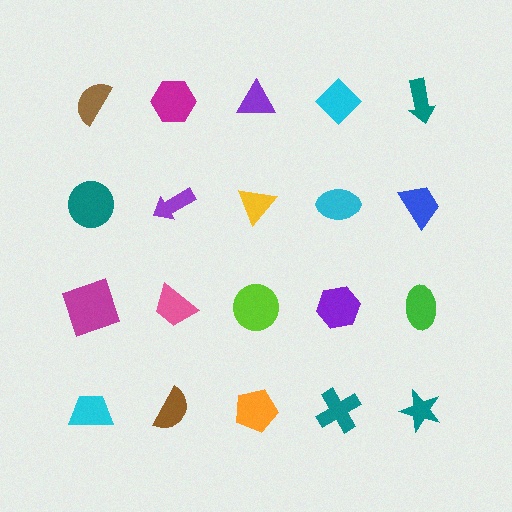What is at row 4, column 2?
A brown semicircle.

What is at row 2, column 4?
A cyan ellipse.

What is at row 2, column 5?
A blue trapezoid.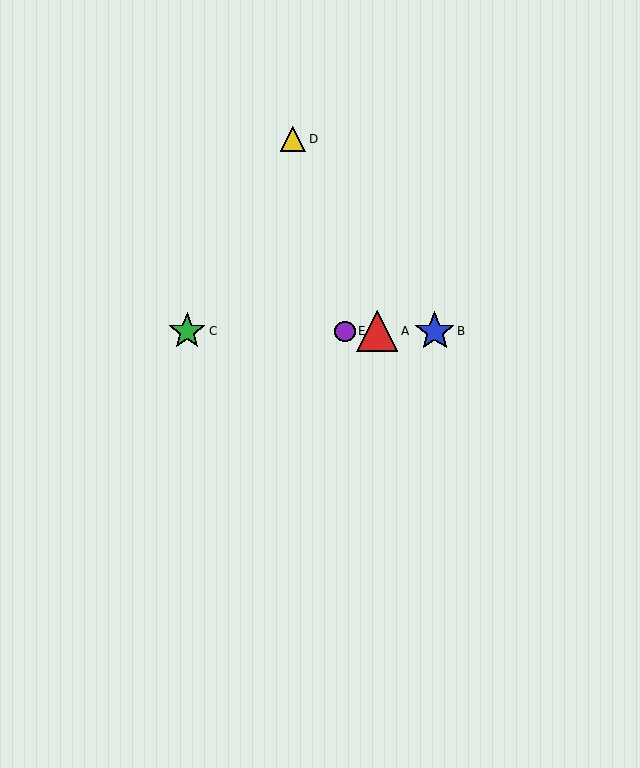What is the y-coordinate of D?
Object D is at y≈139.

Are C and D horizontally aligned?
No, C is at y≈331 and D is at y≈139.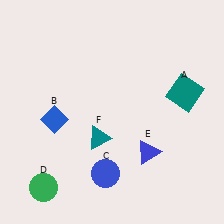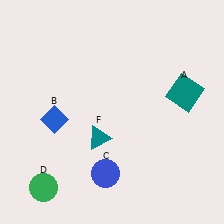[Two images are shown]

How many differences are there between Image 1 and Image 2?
There is 1 difference between the two images.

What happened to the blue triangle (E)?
The blue triangle (E) was removed in Image 2. It was in the bottom-right area of Image 1.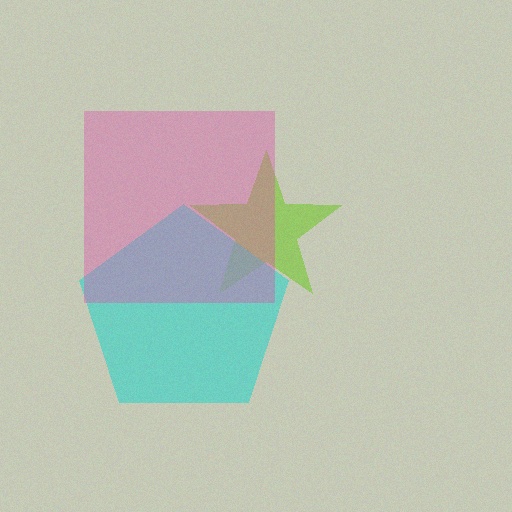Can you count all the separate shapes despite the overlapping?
Yes, there are 3 separate shapes.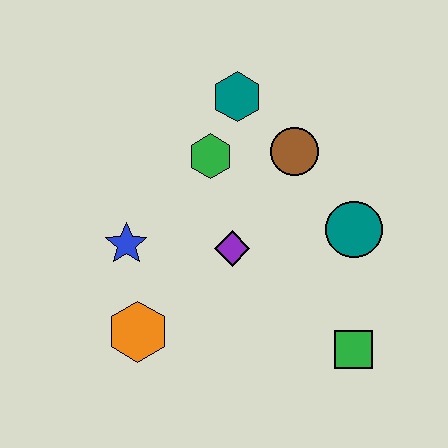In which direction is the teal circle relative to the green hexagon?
The teal circle is to the right of the green hexagon.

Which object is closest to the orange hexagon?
The blue star is closest to the orange hexagon.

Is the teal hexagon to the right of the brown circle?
No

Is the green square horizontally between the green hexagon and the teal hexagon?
No